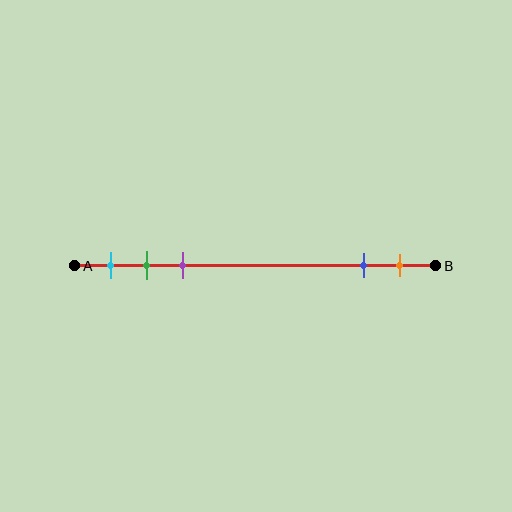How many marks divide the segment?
There are 5 marks dividing the segment.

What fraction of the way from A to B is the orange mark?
The orange mark is approximately 90% (0.9) of the way from A to B.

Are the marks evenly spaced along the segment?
No, the marks are not evenly spaced.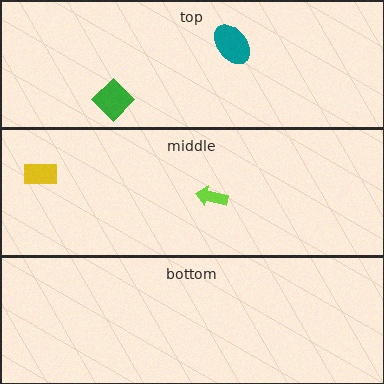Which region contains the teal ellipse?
The top region.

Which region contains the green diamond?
The top region.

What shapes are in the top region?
The green diamond, the teal ellipse.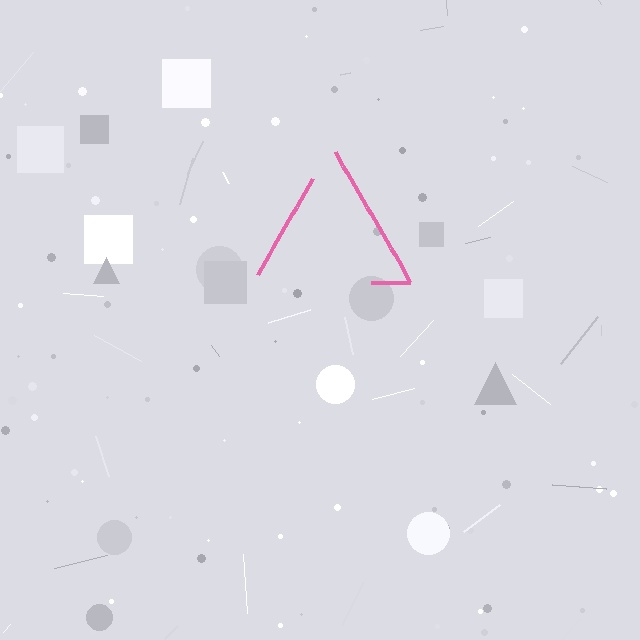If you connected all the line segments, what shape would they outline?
They would outline a triangle.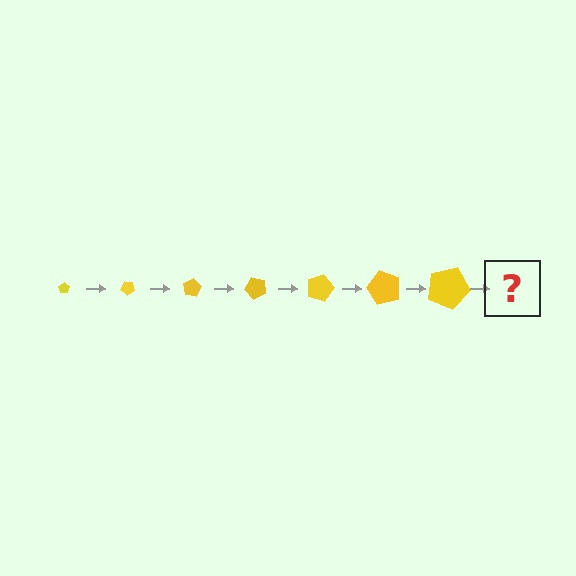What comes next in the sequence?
The next element should be a pentagon, larger than the previous one and rotated 280 degrees from the start.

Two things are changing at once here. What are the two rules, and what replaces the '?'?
The two rules are that the pentagon grows larger each step and it rotates 40 degrees each step. The '?' should be a pentagon, larger than the previous one and rotated 280 degrees from the start.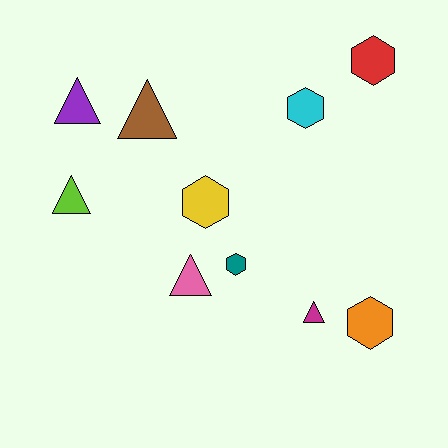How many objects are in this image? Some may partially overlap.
There are 10 objects.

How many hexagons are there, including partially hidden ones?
There are 5 hexagons.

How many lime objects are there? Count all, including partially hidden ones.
There is 1 lime object.